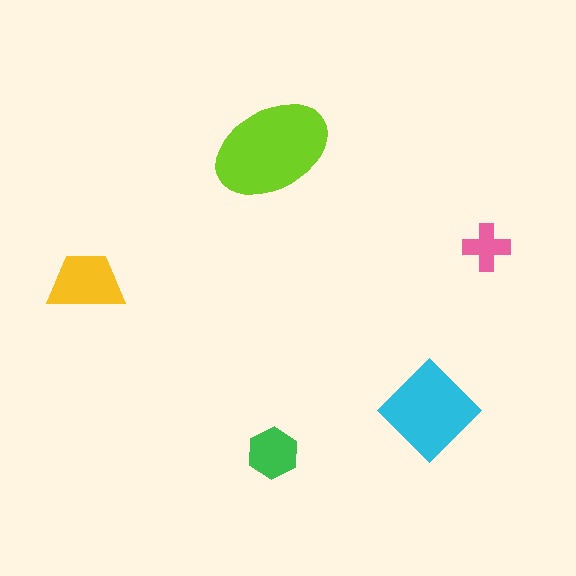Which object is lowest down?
The green hexagon is bottommost.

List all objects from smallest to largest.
The pink cross, the green hexagon, the yellow trapezoid, the cyan diamond, the lime ellipse.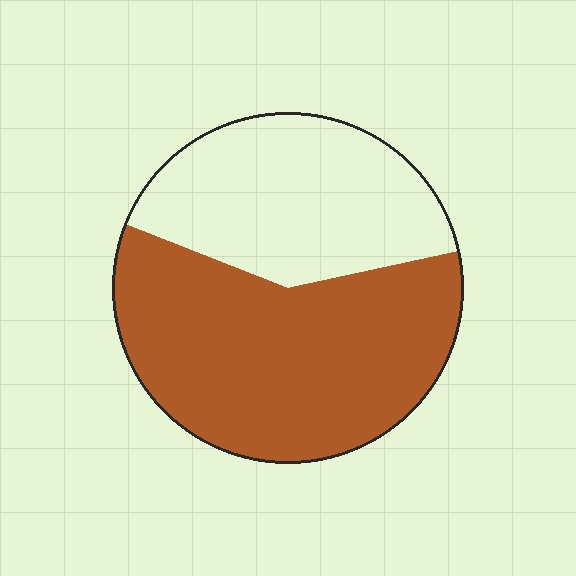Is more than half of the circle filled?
Yes.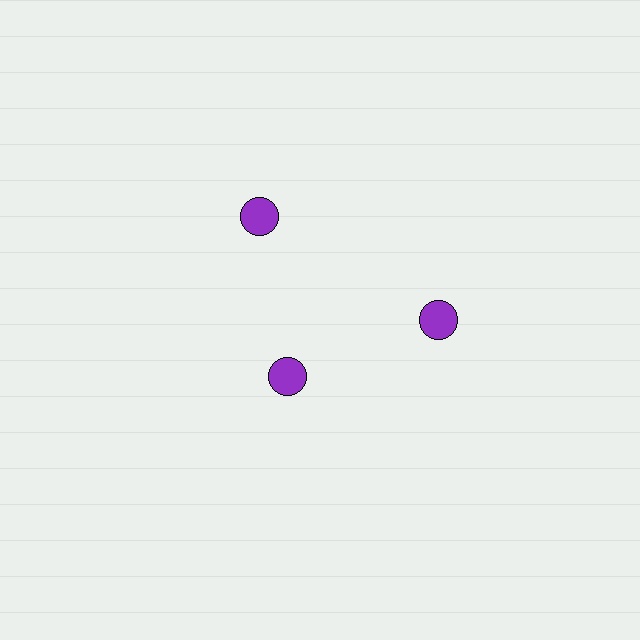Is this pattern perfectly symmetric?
No. The 3 purple circles are arranged in a ring, but one element near the 7 o'clock position is pulled inward toward the center, breaking the 3-fold rotational symmetry.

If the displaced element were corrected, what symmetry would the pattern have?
It would have 3-fold rotational symmetry — the pattern would map onto itself every 120 degrees.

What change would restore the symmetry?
The symmetry would be restored by moving it outward, back onto the ring so that all 3 circles sit at equal angles and equal distance from the center.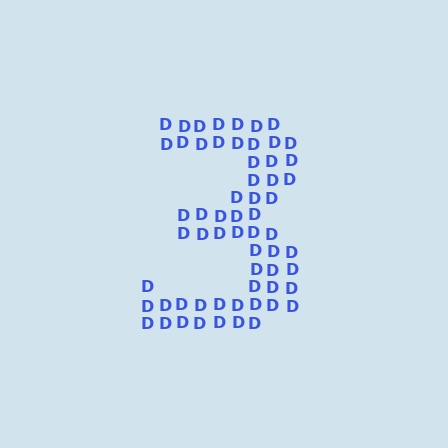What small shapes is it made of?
It is made of small letter D's.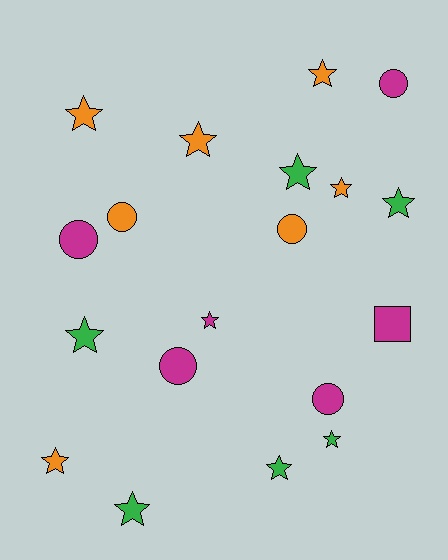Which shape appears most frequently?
Star, with 12 objects.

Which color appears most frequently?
Orange, with 7 objects.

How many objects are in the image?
There are 19 objects.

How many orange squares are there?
There are no orange squares.